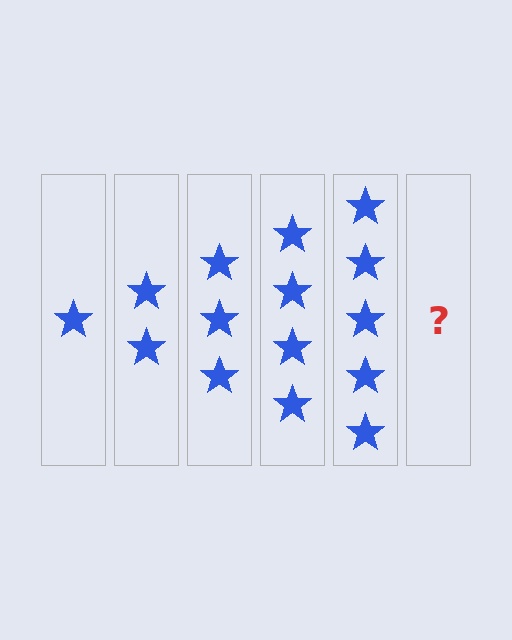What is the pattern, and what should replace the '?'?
The pattern is that each step adds one more star. The '?' should be 6 stars.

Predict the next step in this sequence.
The next step is 6 stars.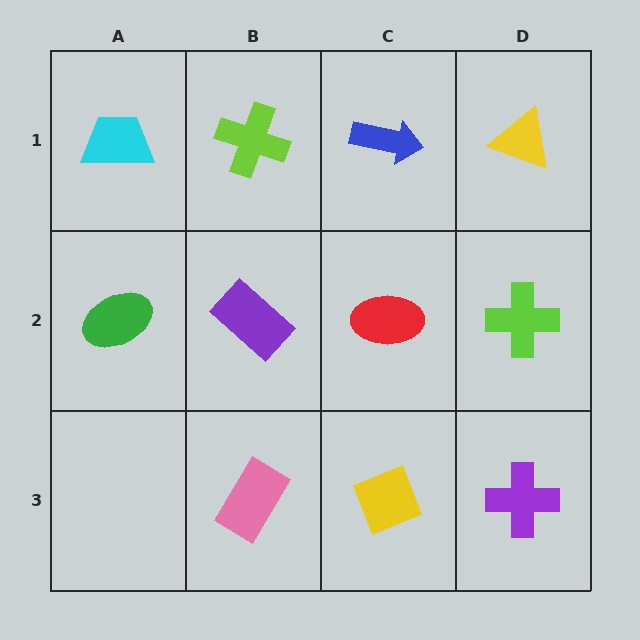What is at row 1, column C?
A blue arrow.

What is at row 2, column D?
A lime cross.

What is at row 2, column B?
A purple rectangle.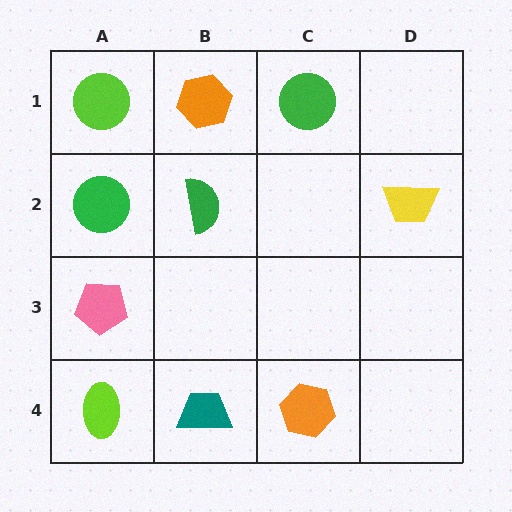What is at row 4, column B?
A teal trapezoid.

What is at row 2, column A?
A green circle.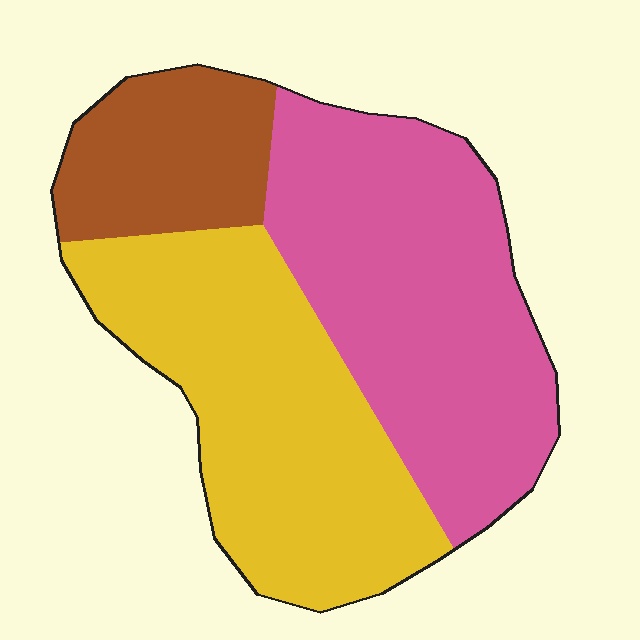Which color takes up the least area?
Brown, at roughly 15%.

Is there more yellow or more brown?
Yellow.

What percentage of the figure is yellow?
Yellow covers 40% of the figure.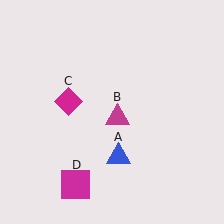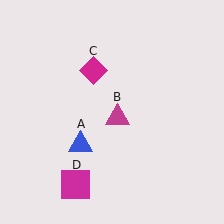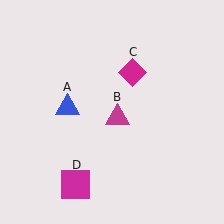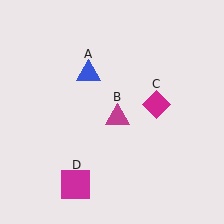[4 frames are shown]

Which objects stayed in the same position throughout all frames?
Magenta triangle (object B) and magenta square (object D) remained stationary.